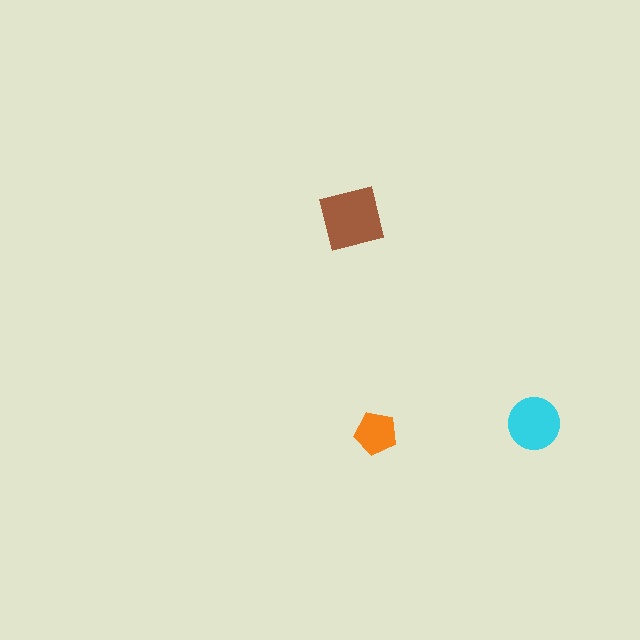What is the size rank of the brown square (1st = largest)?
1st.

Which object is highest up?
The brown square is topmost.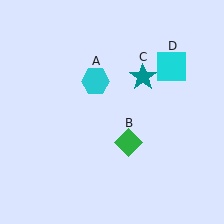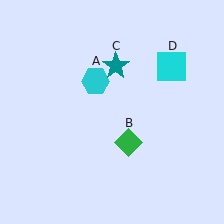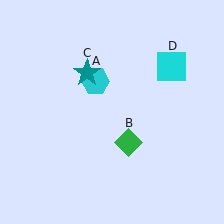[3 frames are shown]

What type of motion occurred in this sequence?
The teal star (object C) rotated counterclockwise around the center of the scene.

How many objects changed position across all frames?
1 object changed position: teal star (object C).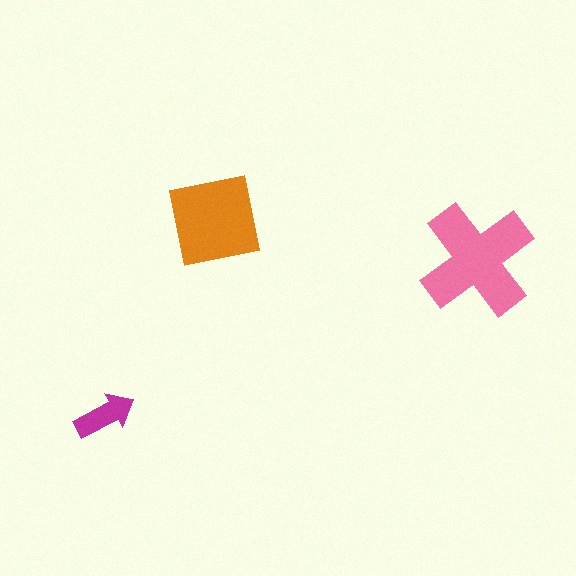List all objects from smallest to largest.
The magenta arrow, the orange square, the pink cross.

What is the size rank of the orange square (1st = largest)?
2nd.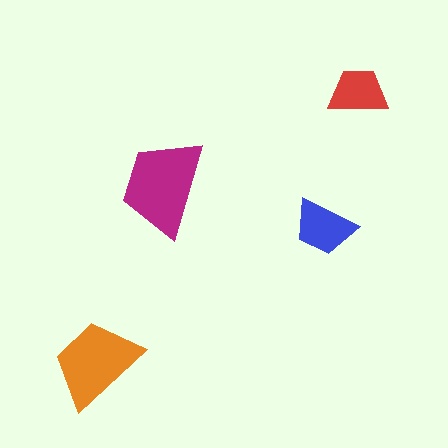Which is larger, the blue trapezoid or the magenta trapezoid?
The magenta one.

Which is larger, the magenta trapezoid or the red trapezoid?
The magenta one.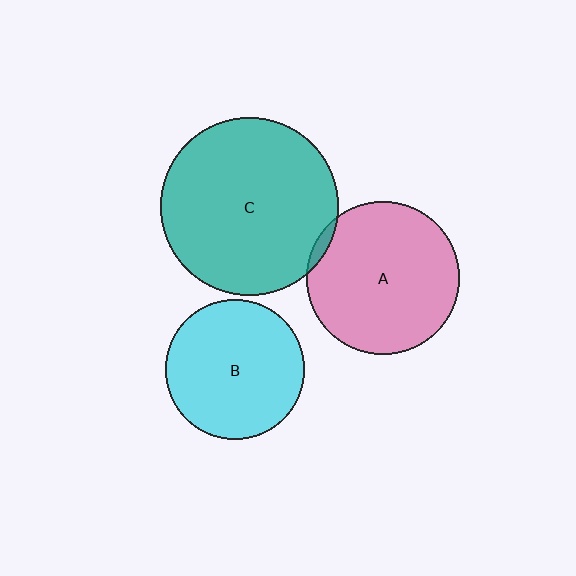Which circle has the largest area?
Circle C (teal).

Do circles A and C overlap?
Yes.